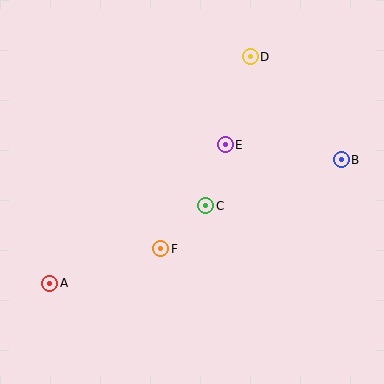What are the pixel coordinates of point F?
Point F is at (161, 249).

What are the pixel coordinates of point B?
Point B is at (341, 160).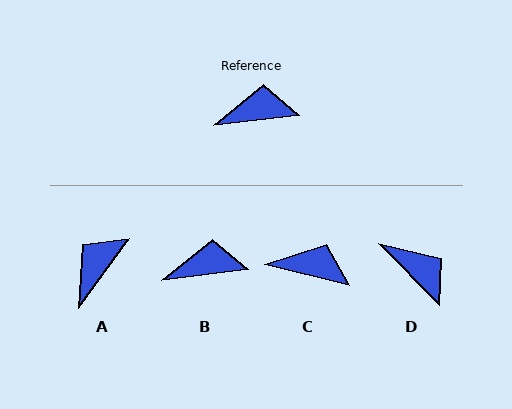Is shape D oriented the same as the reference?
No, it is off by about 53 degrees.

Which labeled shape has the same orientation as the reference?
B.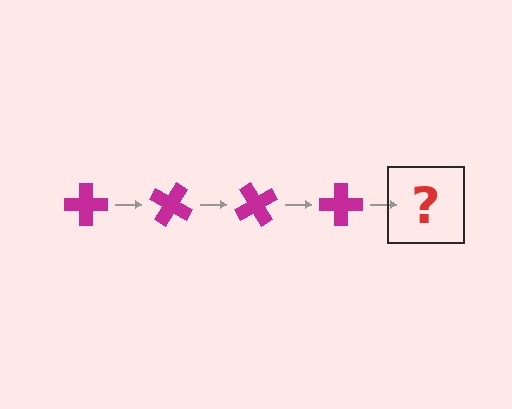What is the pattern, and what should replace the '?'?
The pattern is that the cross rotates 30 degrees each step. The '?' should be a magenta cross rotated 120 degrees.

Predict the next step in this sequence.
The next step is a magenta cross rotated 120 degrees.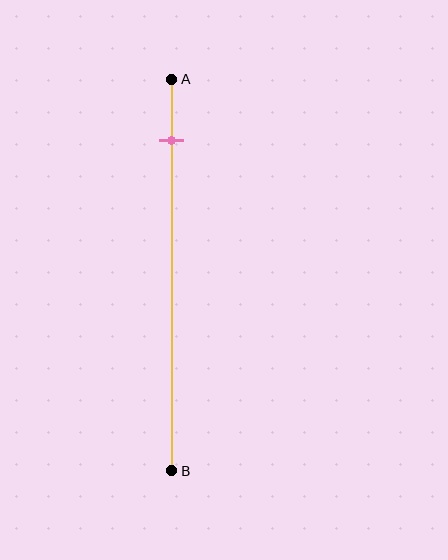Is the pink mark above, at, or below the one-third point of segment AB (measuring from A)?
The pink mark is above the one-third point of segment AB.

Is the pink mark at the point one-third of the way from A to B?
No, the mark is at about 15% from A, not at the 33% one-third point.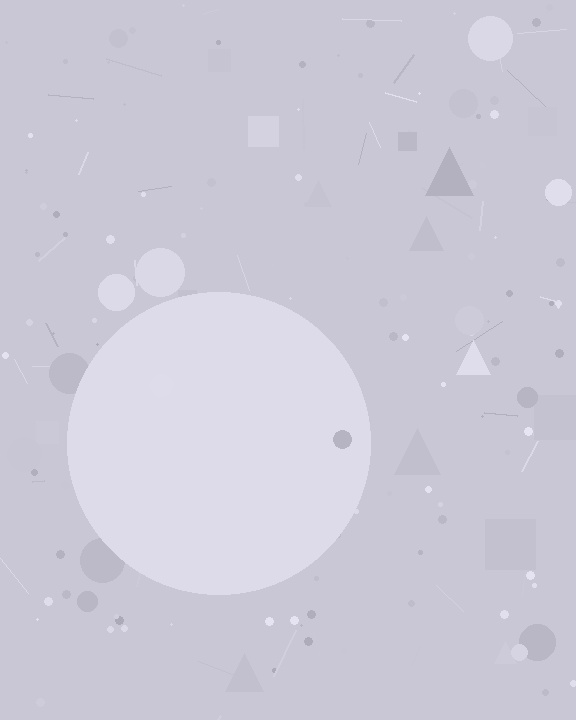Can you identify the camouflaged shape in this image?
The camouflaged shape is a circle.